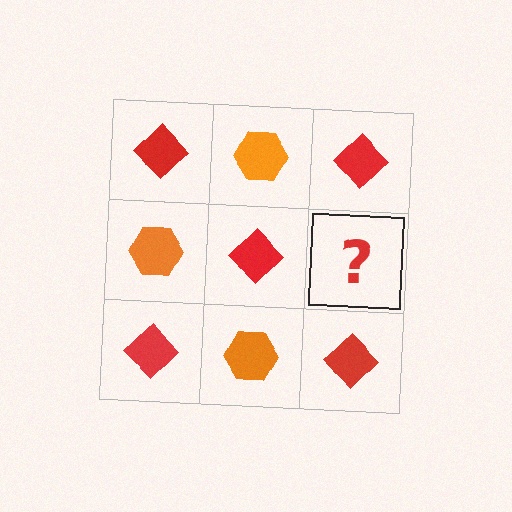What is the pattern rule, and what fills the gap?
The rule is that it alternates red diamond and orange hexagon in a checkerboard pattern. The gap should be filled with an orange hexagon.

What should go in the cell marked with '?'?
The missing cell should contain an orange hexagon.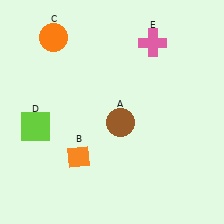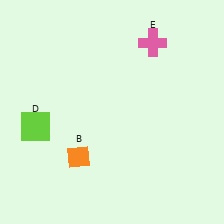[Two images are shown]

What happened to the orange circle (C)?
The orange circle (C) was removed in Image 2. It was in the top-left area of Image 1.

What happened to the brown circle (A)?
The brown circle (A) was removed in Image 2. It was in the bottom-right area of Image 1.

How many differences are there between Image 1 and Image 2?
There are 2 differences between the two images.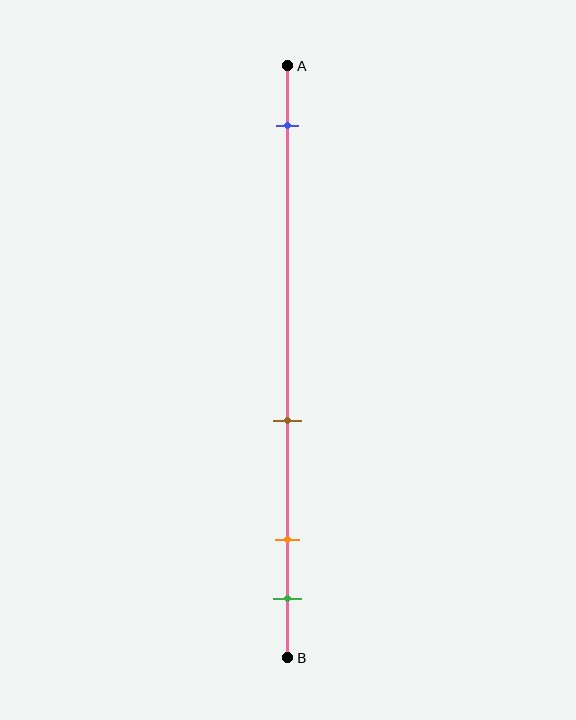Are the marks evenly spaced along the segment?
No, the marks are not evenly spaced.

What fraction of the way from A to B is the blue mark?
The blue mark is approximately 10% (0.1) of the way from A to B.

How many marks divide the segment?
There are 4 marks dividing the segment.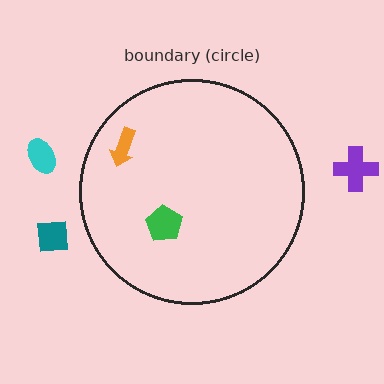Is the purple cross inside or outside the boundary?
Outside.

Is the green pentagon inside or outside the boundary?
Inside.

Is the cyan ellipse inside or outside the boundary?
Outside.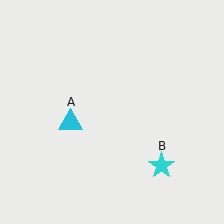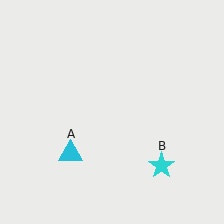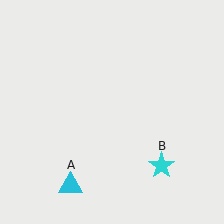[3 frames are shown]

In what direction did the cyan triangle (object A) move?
The cyan triangle (object A) moved down.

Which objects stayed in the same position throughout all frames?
Cyan star (object B) remained stationary.